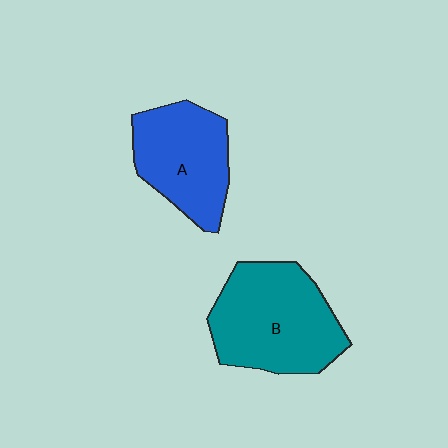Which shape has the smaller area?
Shape A (blue).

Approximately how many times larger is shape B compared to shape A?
Approximately 1.3 times.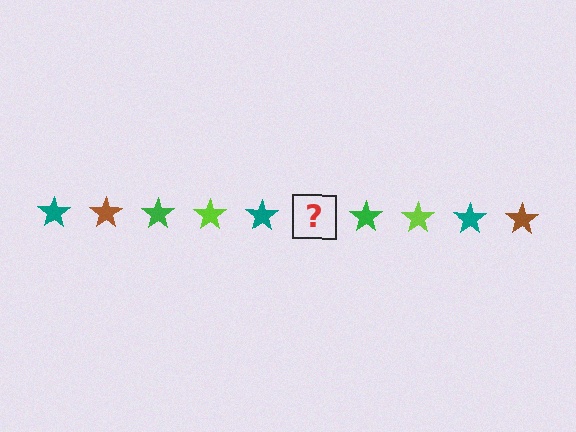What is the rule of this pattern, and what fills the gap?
The rule is that the pattern cycles through teal, brown, green, lime stars. The gap should be filled with a brown star.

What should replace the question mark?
The question mark should be replaced with a brown star.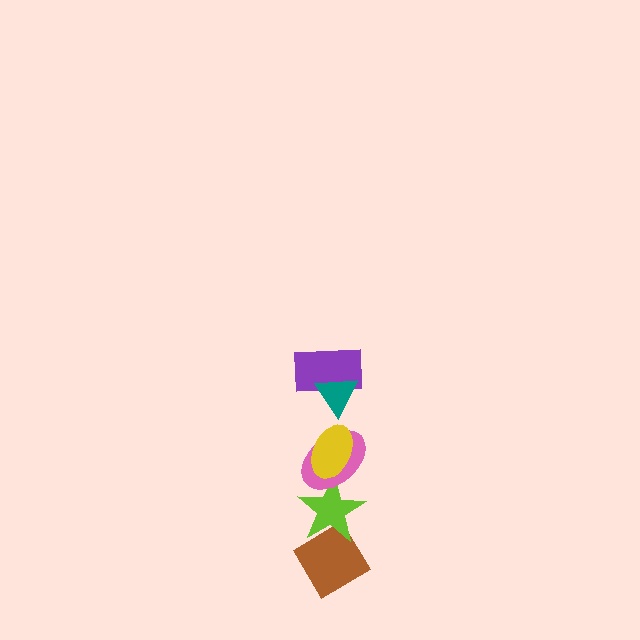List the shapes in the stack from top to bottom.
From top to bottom: the teal triangle, the purple rectangle, the yellow ellipse, the pink ellipse, the lime star, the brown diamond.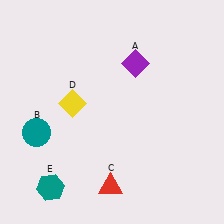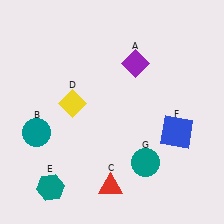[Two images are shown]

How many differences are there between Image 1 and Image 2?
There are 2 differences between the two images.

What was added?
A blue square (F), a teal circle (G) were added in Image 2.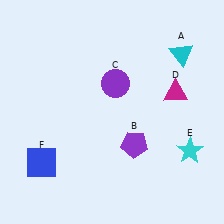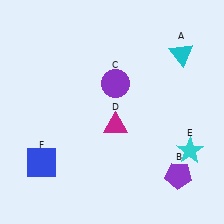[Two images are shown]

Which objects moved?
The objects that moved are: the purple pentagon (B), the magenta triangle (D).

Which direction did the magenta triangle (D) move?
The magenta triangle (D) moved left.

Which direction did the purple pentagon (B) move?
The purple pentagon (B) moved right.